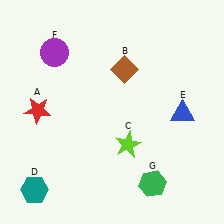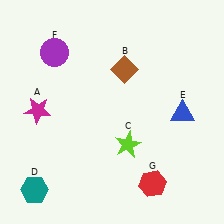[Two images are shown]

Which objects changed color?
A changed from red to magenta. G changed from green to red.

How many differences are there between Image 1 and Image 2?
There are 2 differences between the two images.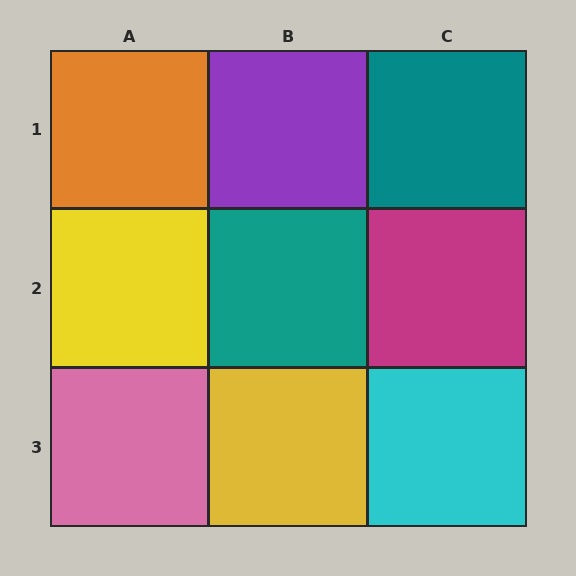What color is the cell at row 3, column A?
Pink.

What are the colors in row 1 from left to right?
Orange, purple, teal.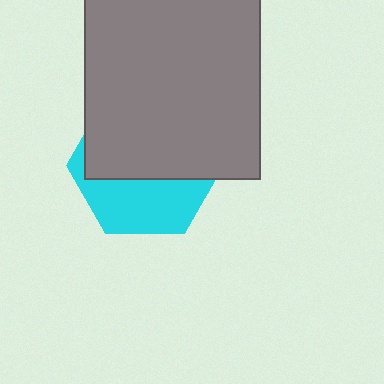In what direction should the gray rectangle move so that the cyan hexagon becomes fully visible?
The gray rectangle should move up. That is the shortest direction to clear the overlap and leave the cyan hexagon fully visible.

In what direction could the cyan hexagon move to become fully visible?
The cyan hexagon could move down. That would shift it out from behind the gray rectangle entirely.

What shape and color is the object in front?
The object in front is a gray rectangle.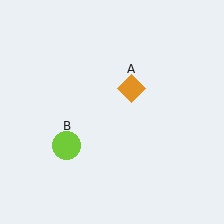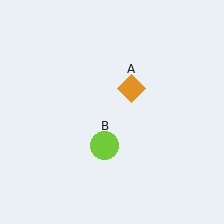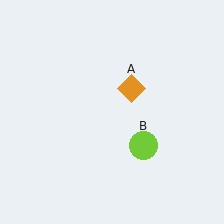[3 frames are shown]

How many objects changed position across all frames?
1 object changed position: lime circle (object B).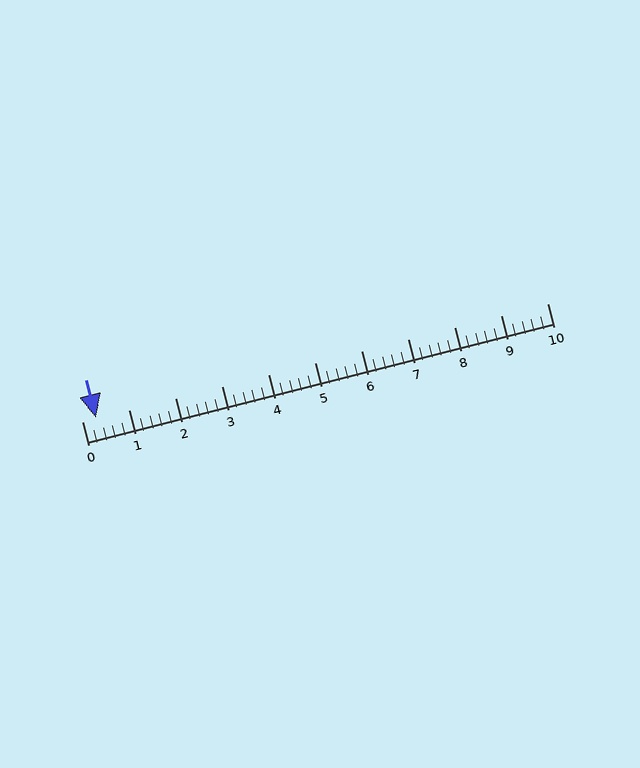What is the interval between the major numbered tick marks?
The major tick marks are spaced 1 units apart.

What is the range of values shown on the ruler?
The ruler shows values from 0 to 10.